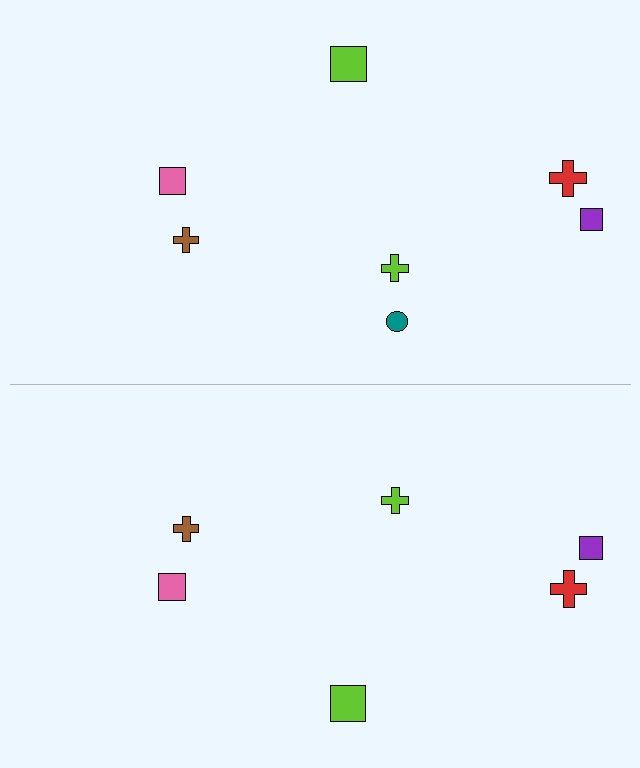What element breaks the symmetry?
A teal circle is missing from the bottom side.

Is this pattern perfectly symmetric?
No, the pattern is not perfectly symmetric. A teal circle is missing from the bottom side.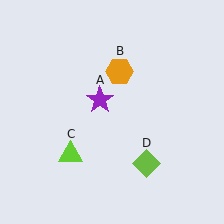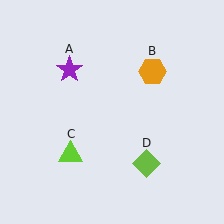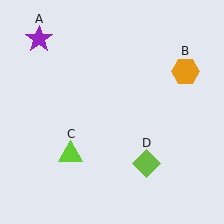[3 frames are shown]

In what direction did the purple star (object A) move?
The purple star (object A) moved up and to the left.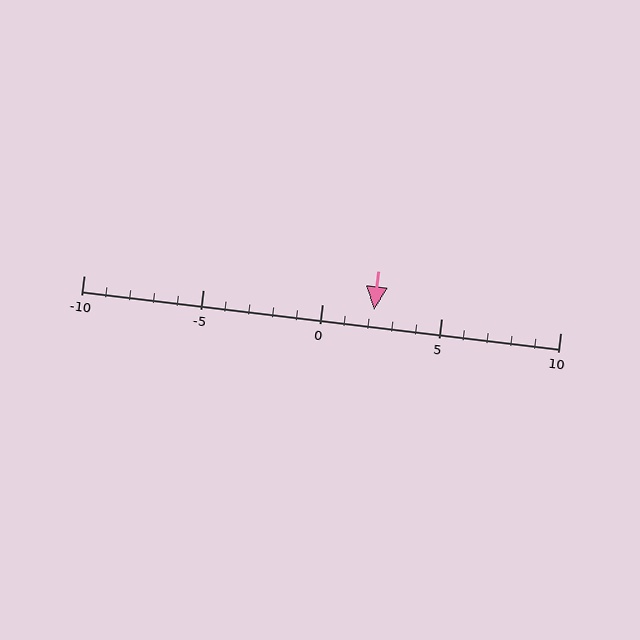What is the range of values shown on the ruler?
The ruler shows values from -10 to 10.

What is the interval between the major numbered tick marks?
The major tick marks are spaced 5 units apart.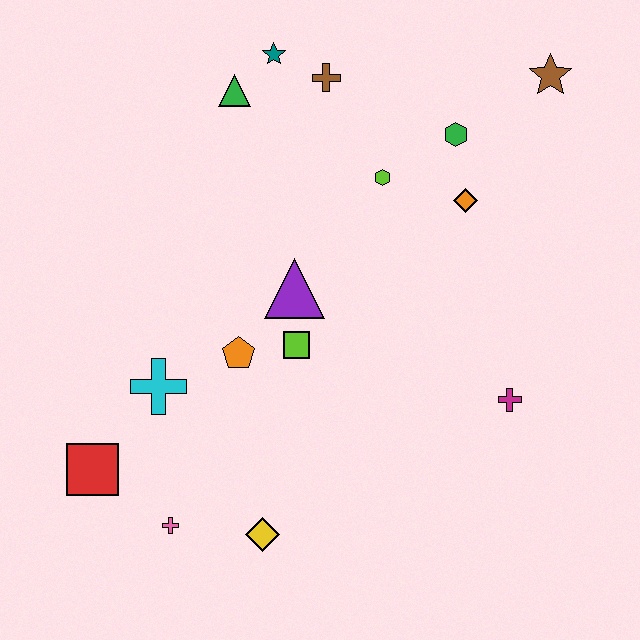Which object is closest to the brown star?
The green hexagon is closest to the brown star.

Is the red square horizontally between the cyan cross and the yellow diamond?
No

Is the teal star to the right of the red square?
Yes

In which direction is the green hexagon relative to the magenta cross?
The green hexagon is above the magenta cross.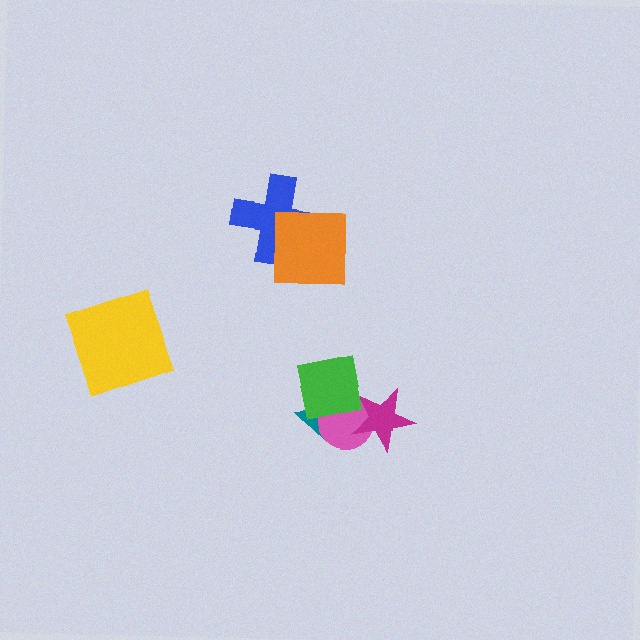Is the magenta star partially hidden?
Yes, it is partially covered by another shape.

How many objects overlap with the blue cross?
1 object overlaps with the blue cross.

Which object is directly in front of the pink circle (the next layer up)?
The magenta star is directly in front of the pink circle.